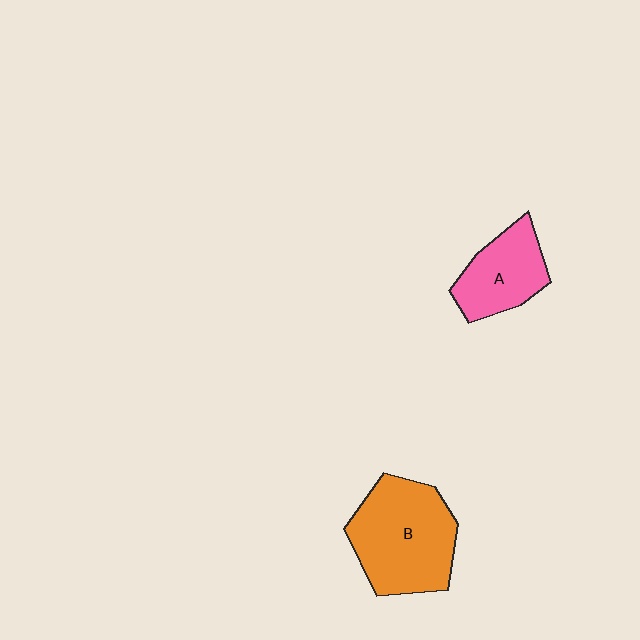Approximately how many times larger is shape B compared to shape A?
Approximately 1.6 times.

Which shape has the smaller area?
Shape A (pink).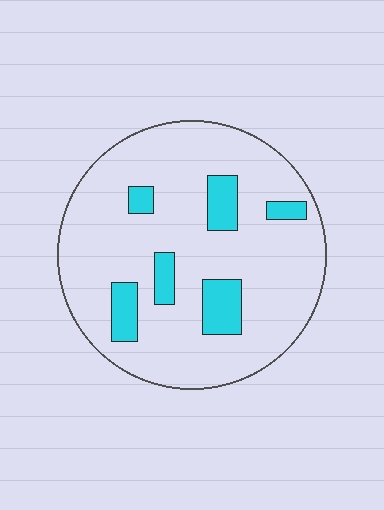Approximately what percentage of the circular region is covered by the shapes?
Approximately 15%.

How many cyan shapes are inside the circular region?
6.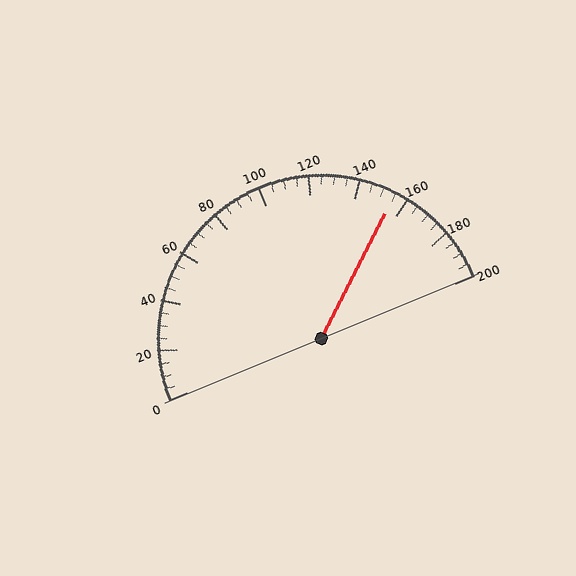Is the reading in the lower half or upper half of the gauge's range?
The reading is in the upper half of the range (0 to 200).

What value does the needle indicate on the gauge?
The needle indicates approximately 155.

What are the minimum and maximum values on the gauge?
The gauge ranges from 0 to 200.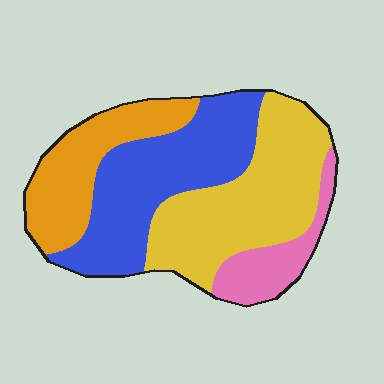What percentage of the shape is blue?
Blue takes up about one third (1/3) of the shape.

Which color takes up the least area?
Pink, at roughly 10%.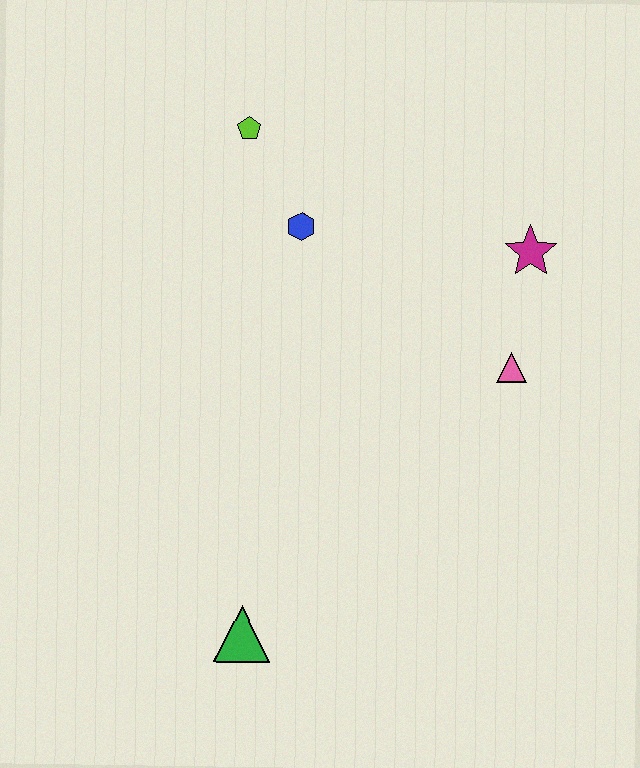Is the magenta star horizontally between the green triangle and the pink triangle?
No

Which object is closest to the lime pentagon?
The blue hexagon is closest to the lime pentagon.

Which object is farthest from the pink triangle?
The green triangle is farthest from the pink triangle.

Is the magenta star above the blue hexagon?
No